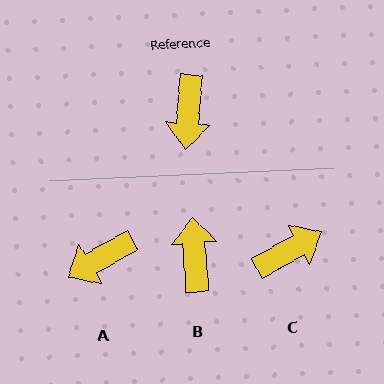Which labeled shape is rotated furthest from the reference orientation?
B, about 172 degrees away.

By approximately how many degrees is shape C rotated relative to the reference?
Approximately 124 degrees counter-clockwise.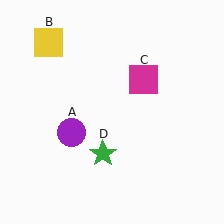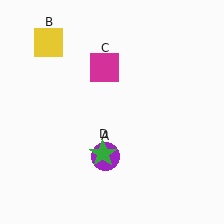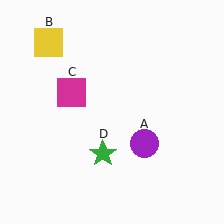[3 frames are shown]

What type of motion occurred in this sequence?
The purple circle (object A), magenta square (object C) rotated counterclockwise around the center of the scene.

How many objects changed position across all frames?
2 objects changed position: purple circle (object A), magenta square (object C).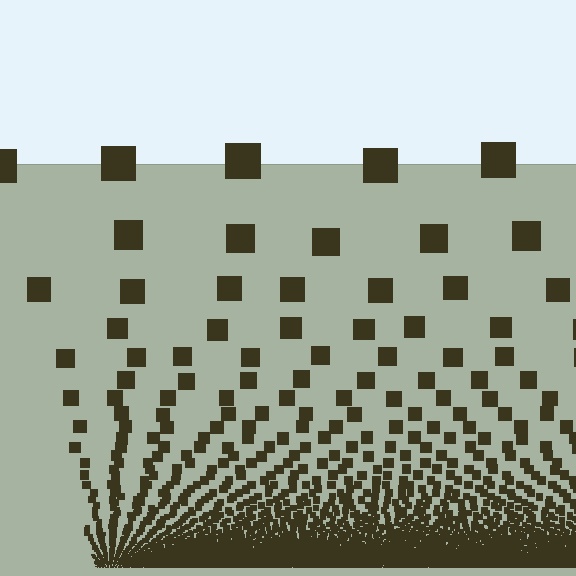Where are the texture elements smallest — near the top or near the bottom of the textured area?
Near the bottom.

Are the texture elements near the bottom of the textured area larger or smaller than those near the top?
Smaller. The gradient is inverted — elements near the bottom are smaller and denser.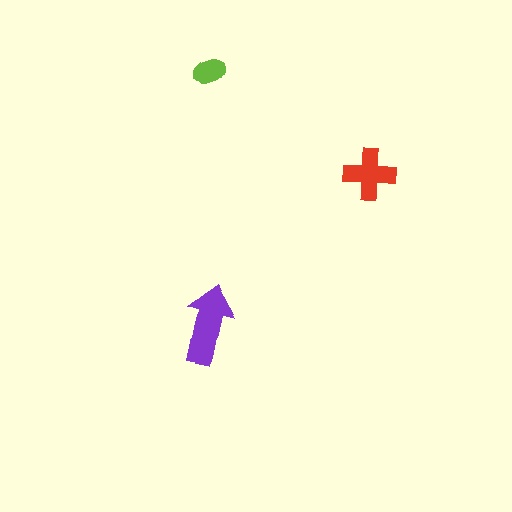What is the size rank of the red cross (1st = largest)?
2nd.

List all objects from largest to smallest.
The purple arrow, the red cross, the lime ellipse.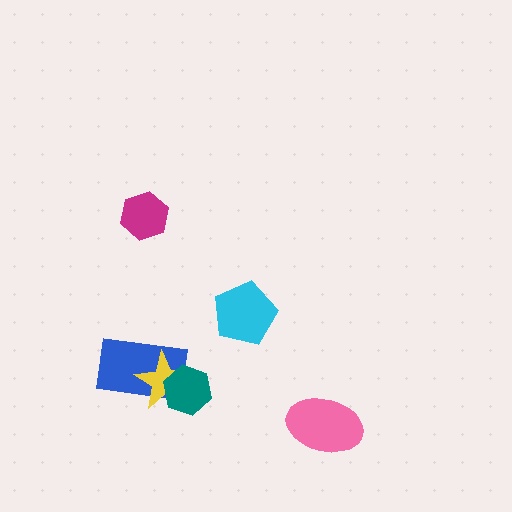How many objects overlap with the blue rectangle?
2 objects overlap with the blue rectangle.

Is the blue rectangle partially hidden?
Yes, it is partially covered by another shape.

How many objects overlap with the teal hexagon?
2 objects overlap with the teal hexagon.